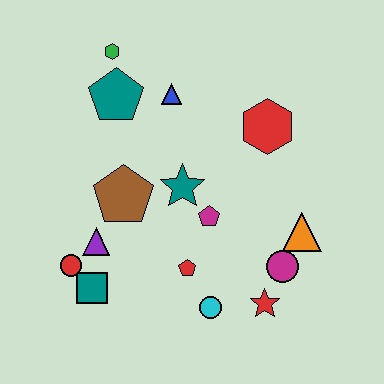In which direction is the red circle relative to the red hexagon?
The red circle is to the left of the red hexagon.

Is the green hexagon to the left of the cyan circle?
Yes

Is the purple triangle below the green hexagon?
Yes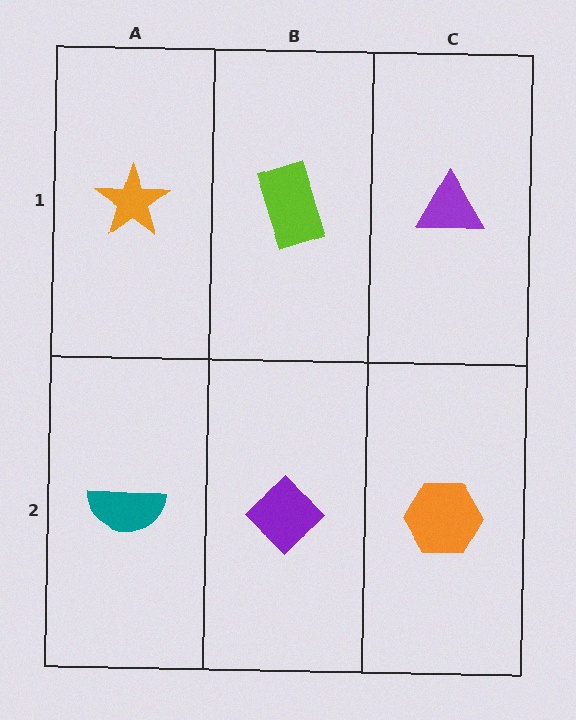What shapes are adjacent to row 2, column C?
A purple triangle (row 1, column C), a purple diamond (row 2, column B).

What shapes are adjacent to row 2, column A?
An orange star (row 1, column A), a purple diamond (row 2, column B).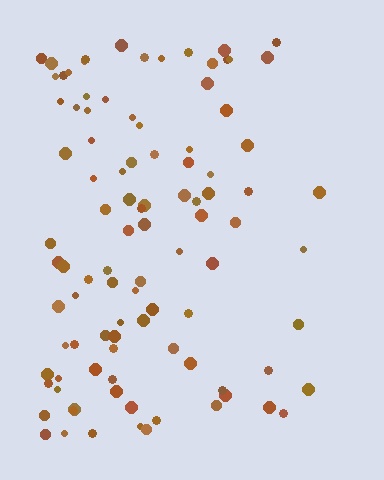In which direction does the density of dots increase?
From right to left, with the left side densest.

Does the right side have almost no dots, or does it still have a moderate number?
Still a moderate number, just noticeably fewer than the left.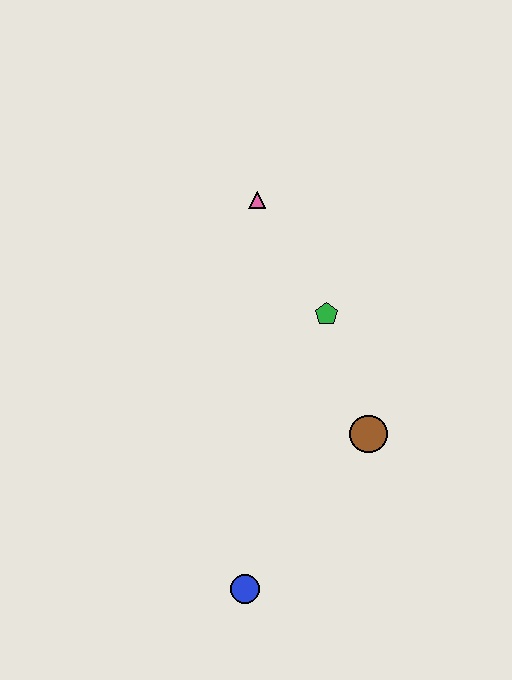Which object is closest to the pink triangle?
The green pentagon is closest to the pink triangle.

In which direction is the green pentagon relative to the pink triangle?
The green pentagon is below the pink triangle.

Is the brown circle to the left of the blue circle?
No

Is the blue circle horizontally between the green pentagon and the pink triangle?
No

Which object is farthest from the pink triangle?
The blue circle is farthest from the pink triangle.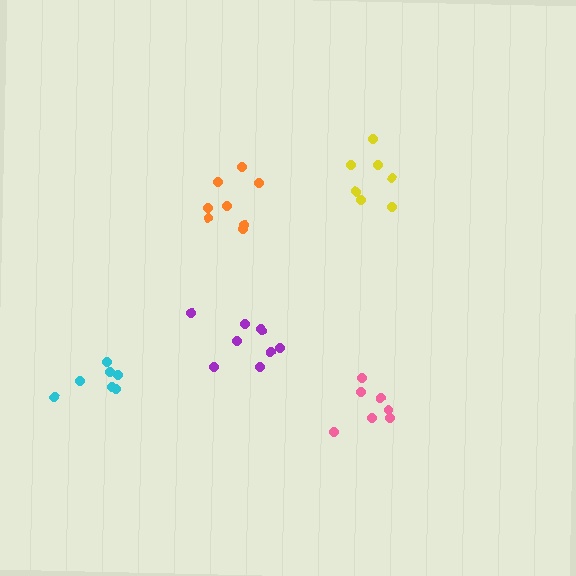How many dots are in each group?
Group 1: 9 dots, Group 2: 7 dots, Group 3: 8 dots, Group 4: 7 dots, Group 5: 7 dots (38 total).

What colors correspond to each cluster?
The clusters are colored: purple, pink, orange, cyan, yellow.